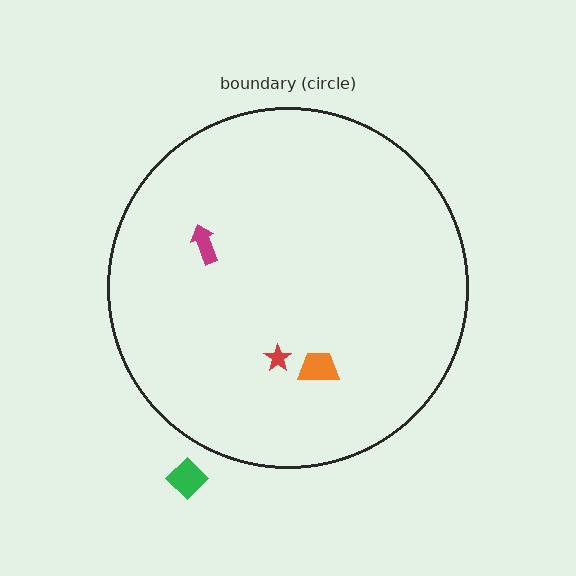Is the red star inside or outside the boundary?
Inside.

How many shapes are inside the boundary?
3 inside, 1 outside.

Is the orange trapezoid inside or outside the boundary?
Inside.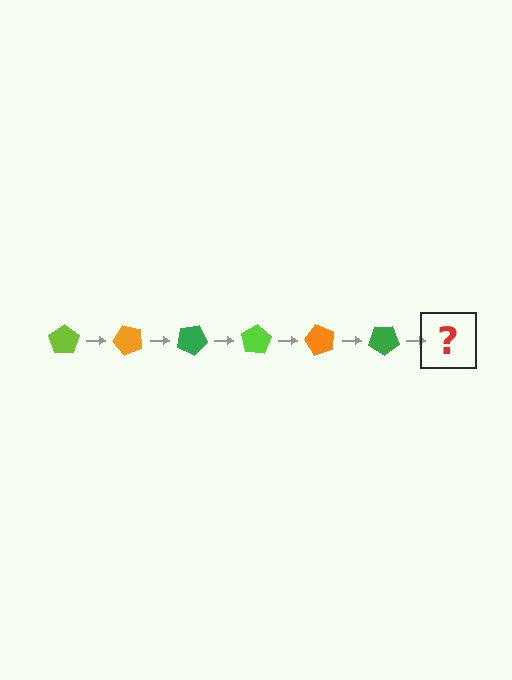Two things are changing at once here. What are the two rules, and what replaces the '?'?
The two rules are that it rotates 50 degrees each step and the color cycles through lime, orange, and green. The '?' should be a lime pentagon, rotated 300 degrees from the start.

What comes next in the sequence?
The next element should be a lime pentagon, rotated 300 degrees from the start.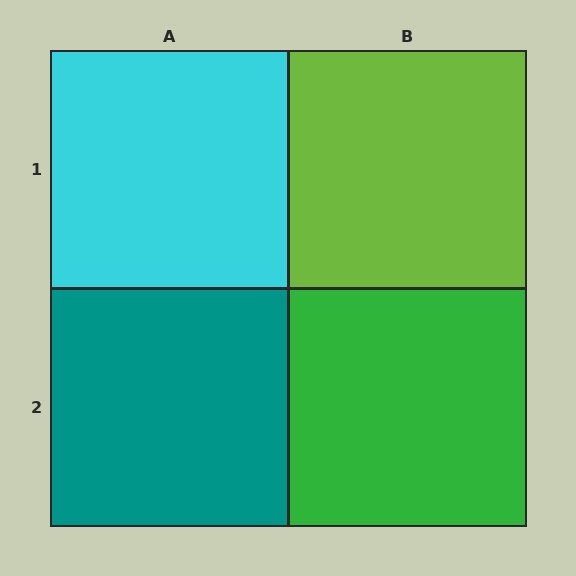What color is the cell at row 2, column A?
Teal.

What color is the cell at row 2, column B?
Green.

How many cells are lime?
1 cell is lime.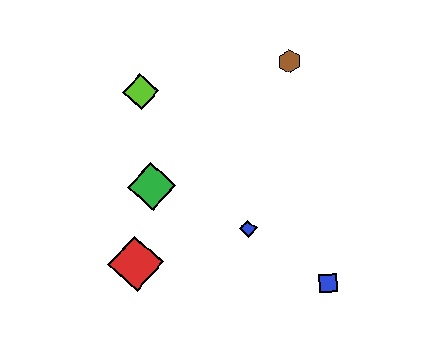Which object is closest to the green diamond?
The red diamond is closest to the green diamond.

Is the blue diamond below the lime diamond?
Yes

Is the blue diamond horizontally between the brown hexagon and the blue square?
No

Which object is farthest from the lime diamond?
The blue square is farthest from the lime diamond.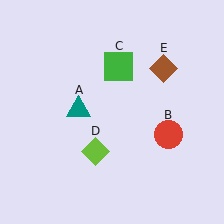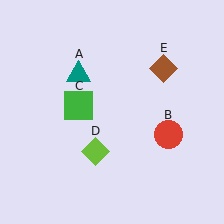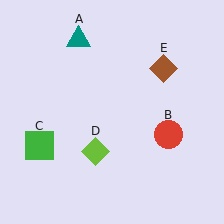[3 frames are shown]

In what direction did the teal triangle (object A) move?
The teal triangle (object A) moved up.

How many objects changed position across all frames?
2 objects changed position: teal triangle (object A), green square (object C).